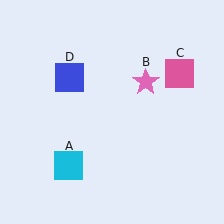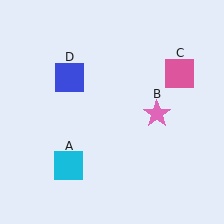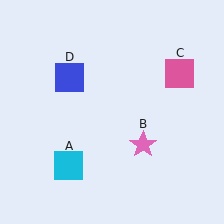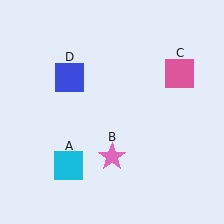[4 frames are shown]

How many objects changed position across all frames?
1 object changed position: pink star (object B).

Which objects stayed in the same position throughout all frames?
Cyan square (object A) and pink square (object C) and blue square (object D) remained stationary.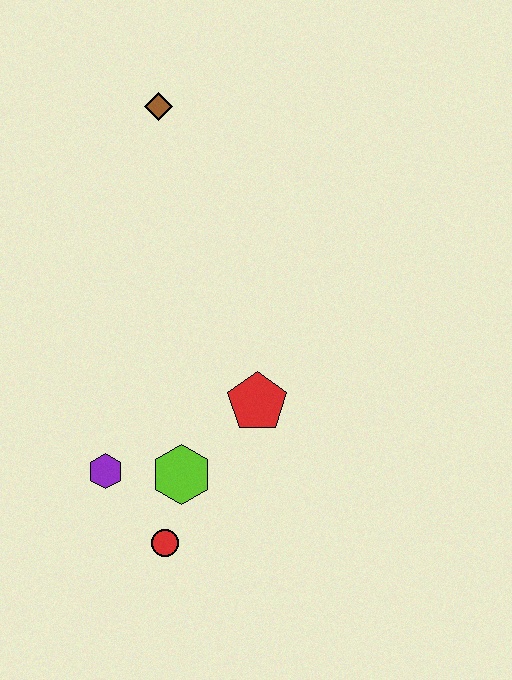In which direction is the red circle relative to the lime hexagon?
The red circle is below the lime hexagon.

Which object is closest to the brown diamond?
The red pentagon is closest to the brown diamond.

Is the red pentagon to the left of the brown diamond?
No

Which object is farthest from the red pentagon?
The brown diamond is farthest from the red pentagon.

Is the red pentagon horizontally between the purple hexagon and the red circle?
No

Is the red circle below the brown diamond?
Yes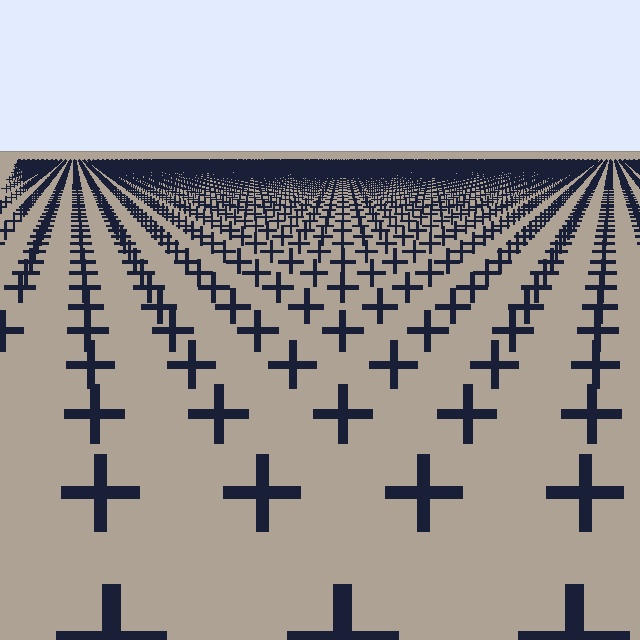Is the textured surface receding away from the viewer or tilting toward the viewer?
The surface is receding away from the viewer. Texture elements get smaller and denser toward the top.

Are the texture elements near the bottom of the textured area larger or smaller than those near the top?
Larger. Near the bottom, elements are closer to the viewer and appear at a bigger on-screen size.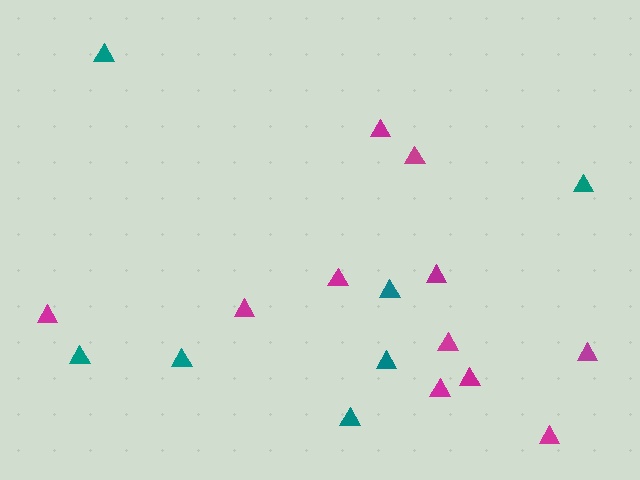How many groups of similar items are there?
There are 2 groups: one group of magenta triangles (11) and one group of teal triangles (7).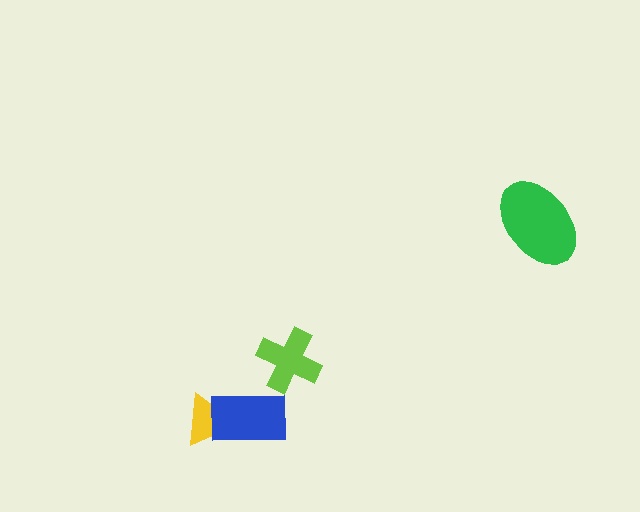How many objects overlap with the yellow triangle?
1 object overlaps with the yellow triangle.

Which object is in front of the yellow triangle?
The blue rectangle is in front of the yellow triangle.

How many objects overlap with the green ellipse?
0 objects overlap with the green ellipse.